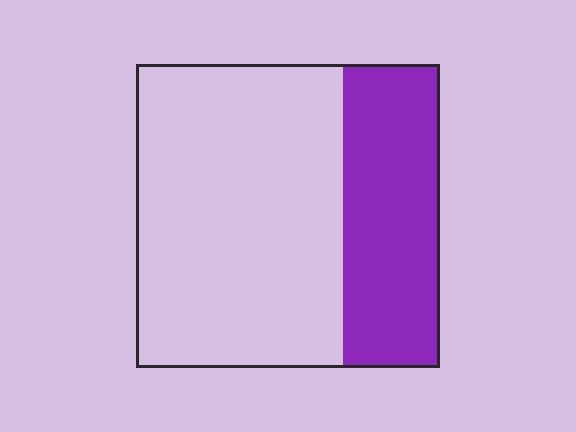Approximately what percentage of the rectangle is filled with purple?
Approximately 30%.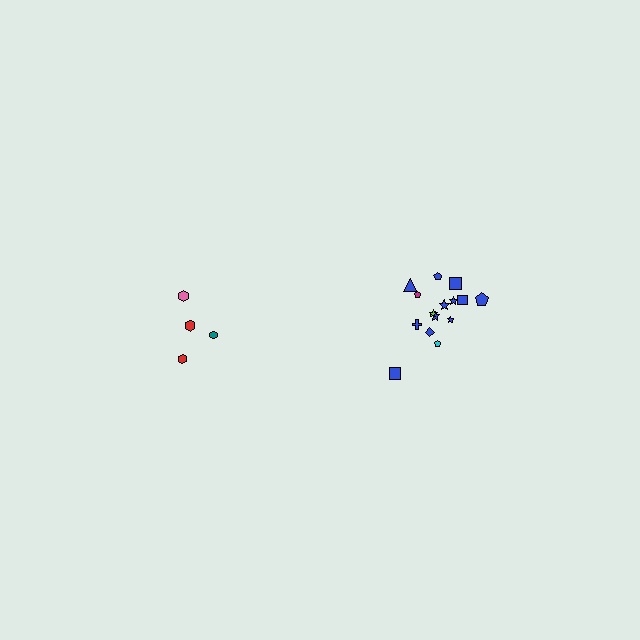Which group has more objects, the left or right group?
The right group.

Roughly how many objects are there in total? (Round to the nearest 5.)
Roughly 20 objects in total.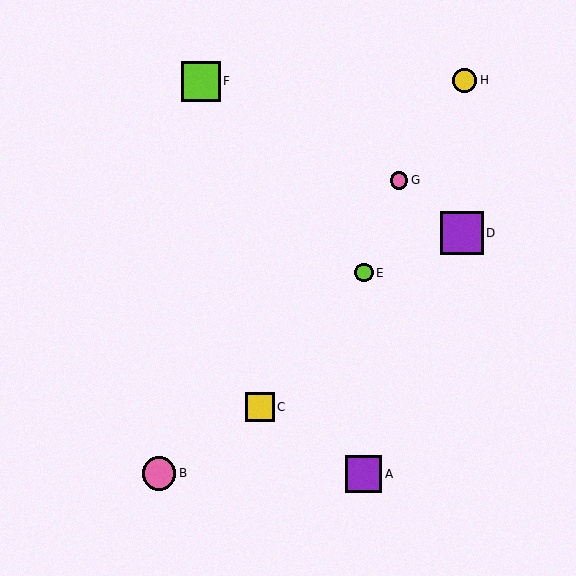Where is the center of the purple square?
The center of the purple square is at (364, 474).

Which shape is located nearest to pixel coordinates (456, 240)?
The purple square (labeled D) at (462, 233) is nearest to that location.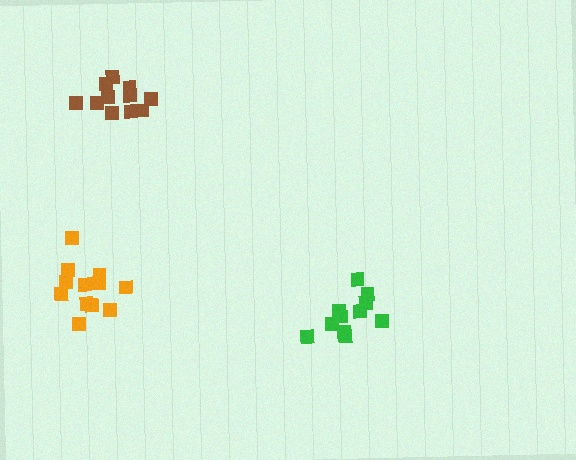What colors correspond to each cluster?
The clusters are colored: green, orange, brown.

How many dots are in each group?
Group 1: 11 dots, Group 2: 12 dots, Group 3: 11 dots (34 total).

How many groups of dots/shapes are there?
There are 3 groups.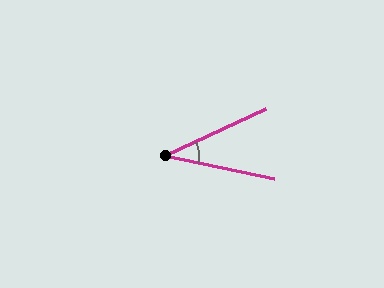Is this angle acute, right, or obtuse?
It is acute.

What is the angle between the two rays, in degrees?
Approximately 37 degrees.